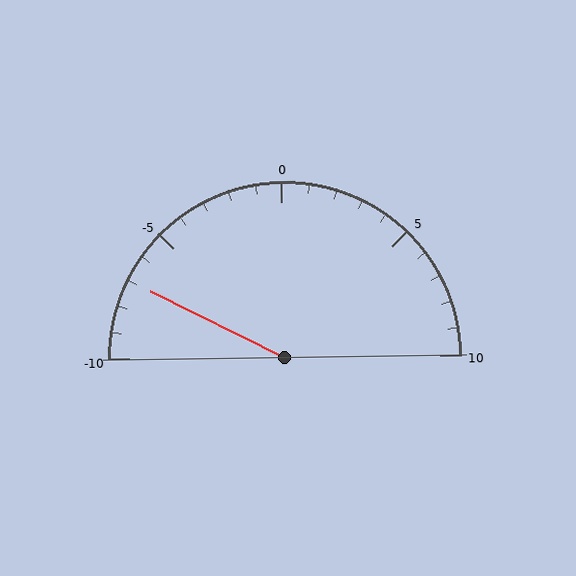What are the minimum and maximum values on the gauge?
The gauge ranges from -10 to 10.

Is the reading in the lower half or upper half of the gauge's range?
The reading is in the lower half of the range (-10 to 10).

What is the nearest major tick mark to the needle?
The nearest major tick mark is -5.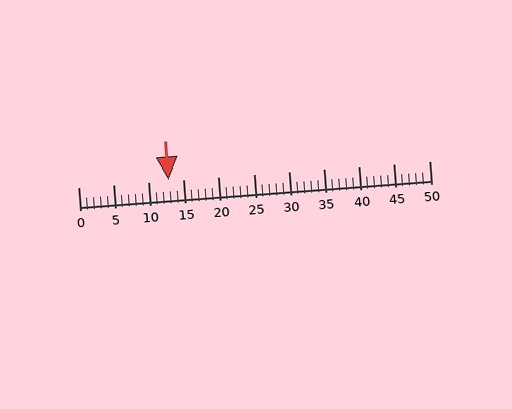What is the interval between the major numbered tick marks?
The major tick marks are spaced 5 units apart.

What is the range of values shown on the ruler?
The ruler shows values from 0 to 50.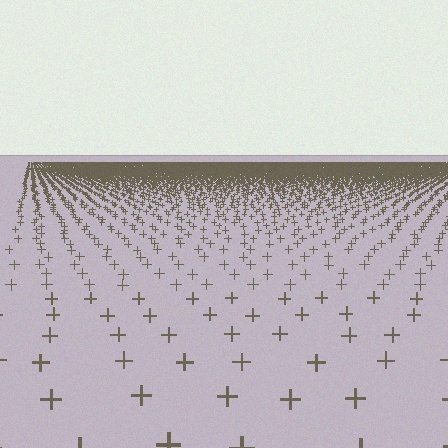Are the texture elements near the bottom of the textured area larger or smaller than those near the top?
Larger. Near the bottom, elements are closer to the viewer and appear at a bigger on-screen size.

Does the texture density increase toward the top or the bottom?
Density increases toward the top.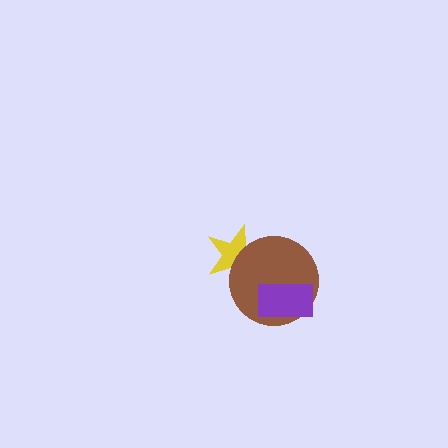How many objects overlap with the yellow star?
1 object overlaps with the yellow star.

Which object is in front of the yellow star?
The brown circle is in front of the yellow star.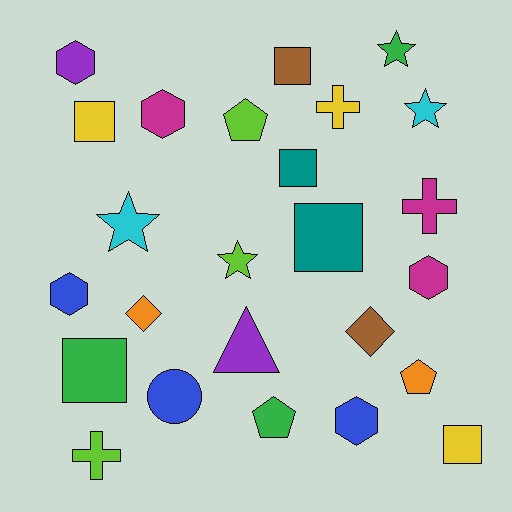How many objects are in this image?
There are 25 objects.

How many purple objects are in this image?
There are 2 purple objects.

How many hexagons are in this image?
There are 5 hexagons.